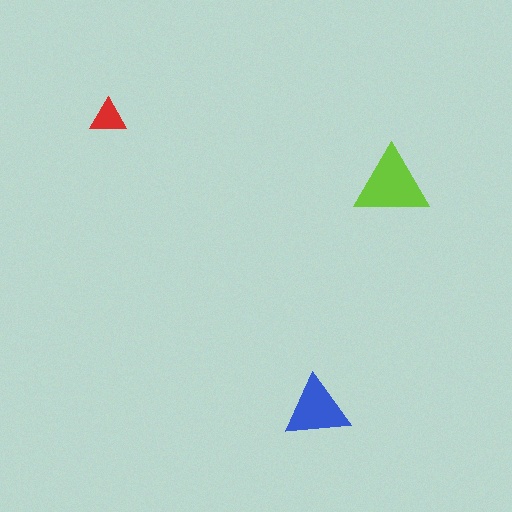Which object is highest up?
The red triangle is topmost.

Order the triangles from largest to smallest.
the lime one, the blue one, the red one.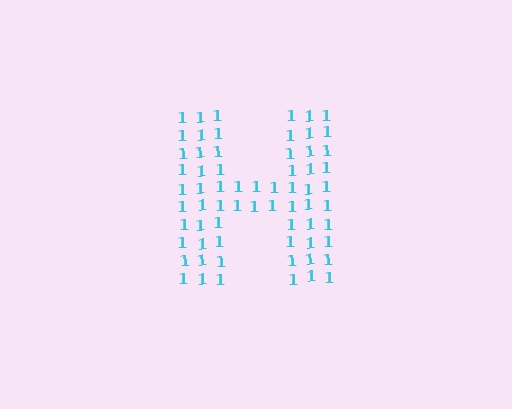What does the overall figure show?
The overall figure shows the letter H.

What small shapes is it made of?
It is made of small digit 1's.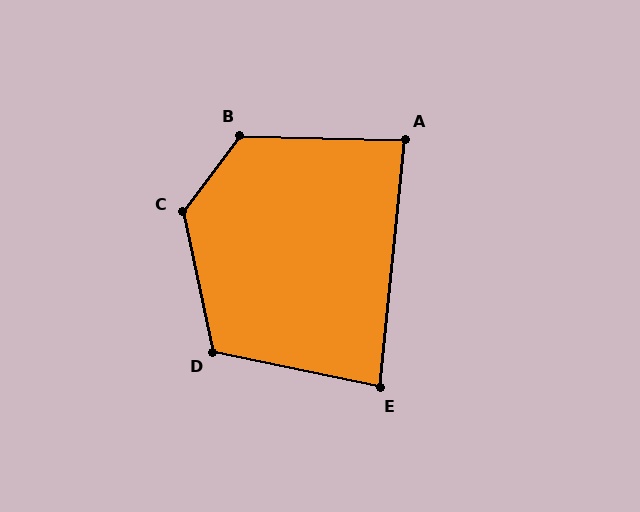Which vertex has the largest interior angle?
C, at approximately 131 degrees.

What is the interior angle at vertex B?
Approximately 126 degrees (obtuse).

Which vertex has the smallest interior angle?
E, at approximately 84 degrees.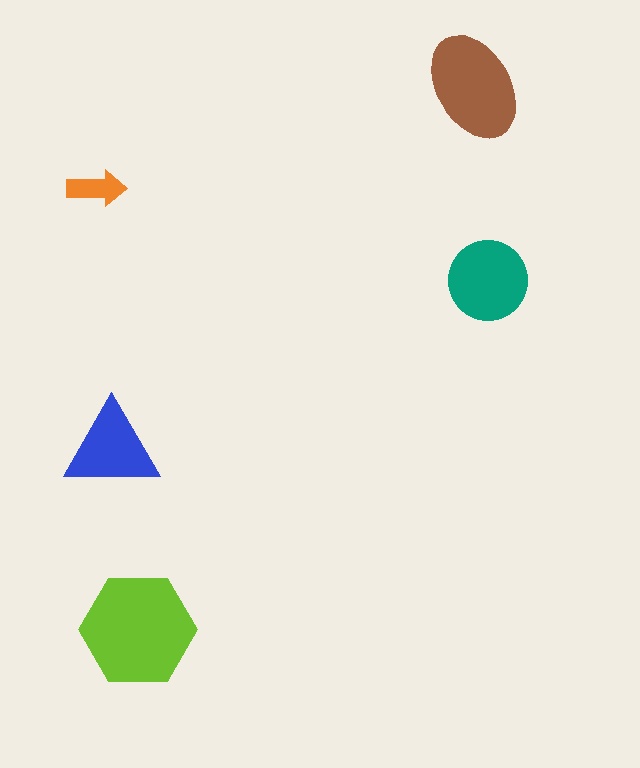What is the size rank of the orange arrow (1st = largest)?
5th.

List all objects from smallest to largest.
The orange arrow, the blue triangle, the teal circle, the brown ellipse, the lime hexagon.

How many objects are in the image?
There are 5 objects in the image.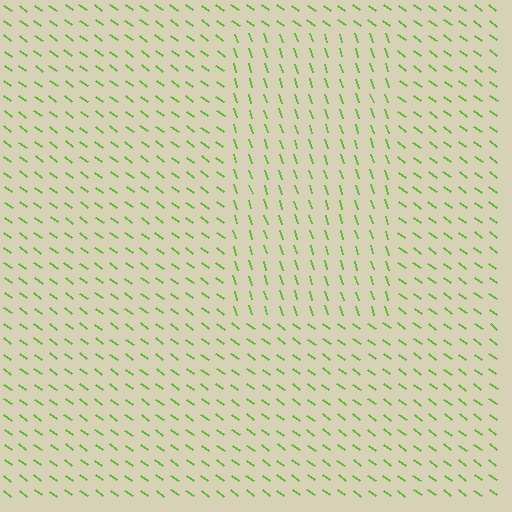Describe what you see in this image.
The image is filled with small lime line segments. A rectangle region in the image has lines oriented differently from the surrounding lines, creating a visible texture boundary.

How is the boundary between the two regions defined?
The boundary is defined purely by a change in line orientation (approximately 36 degrees difference). All lines are the same color and thickness.